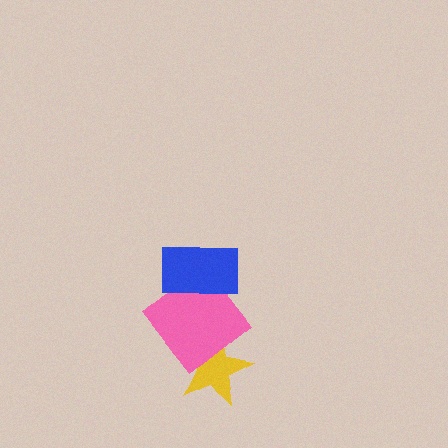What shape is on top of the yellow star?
The pink diamond is on top of the yellow star.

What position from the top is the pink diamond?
The pink diamond is 2nd from the top.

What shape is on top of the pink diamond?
The blue rectangle is on top of the pink diamond.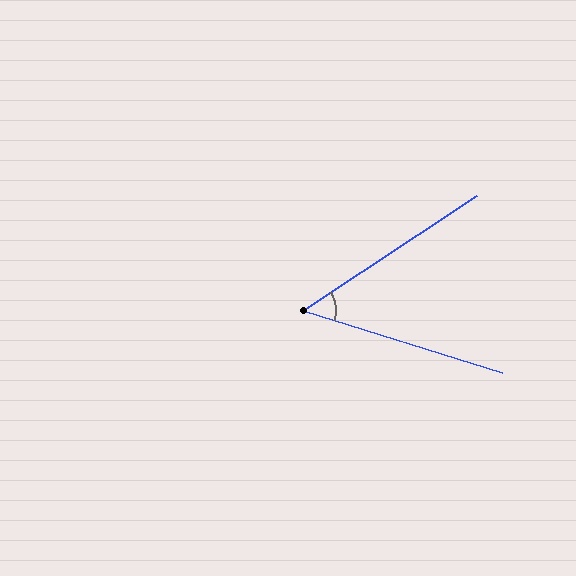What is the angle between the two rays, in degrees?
Approximately 51 degrees.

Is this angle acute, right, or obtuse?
It is acute.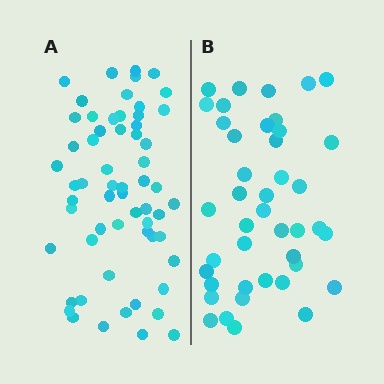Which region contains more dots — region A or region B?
Region A (the left region) has more dots.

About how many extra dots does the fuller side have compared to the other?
Region A has approximately 20 more dots than region B.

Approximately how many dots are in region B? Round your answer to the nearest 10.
About 40 dots. (The exact count is 42, which rounds to 40.)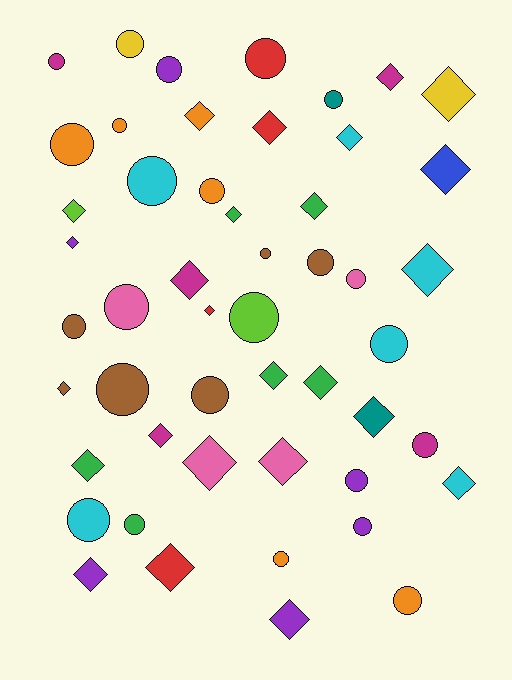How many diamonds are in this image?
There are 25 diamonds.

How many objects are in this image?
There are 50 objects.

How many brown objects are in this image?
There are 6 brown objects.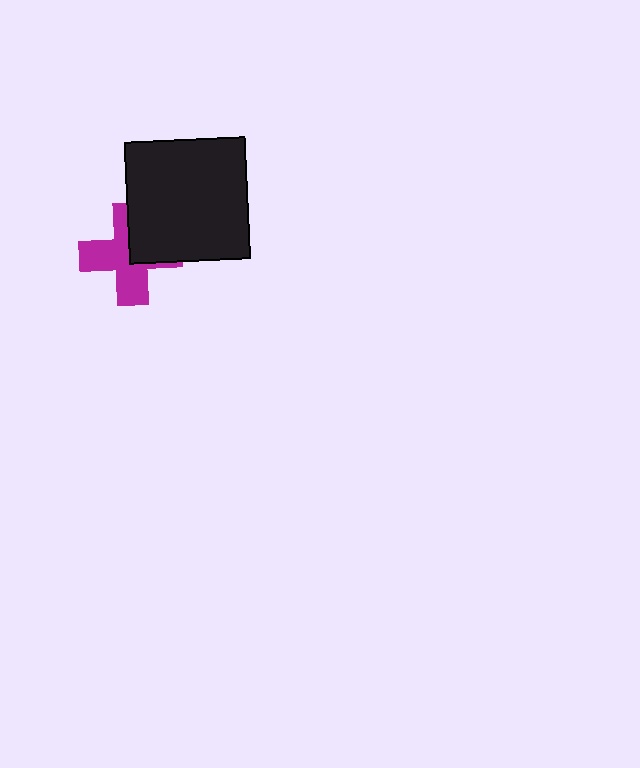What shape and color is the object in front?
The object in front is a black square.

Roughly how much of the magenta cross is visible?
About half of it is visible (roughly 64%).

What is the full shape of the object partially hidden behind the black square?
The partially hidden object is a magenta cross.